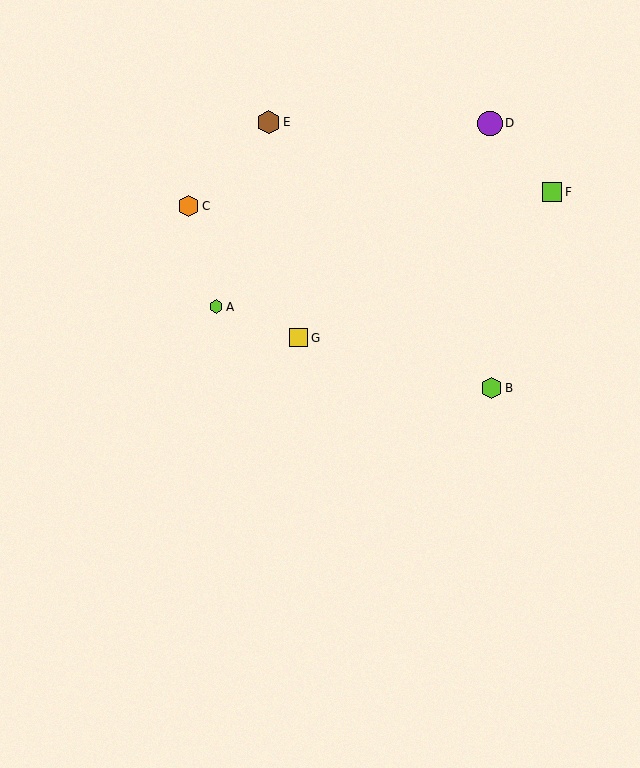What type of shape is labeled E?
Shape E is a brown hexagon.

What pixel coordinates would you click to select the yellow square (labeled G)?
Click at (299, 338) to select the yellow square G.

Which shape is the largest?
The purple circle (labeled D) is the largest.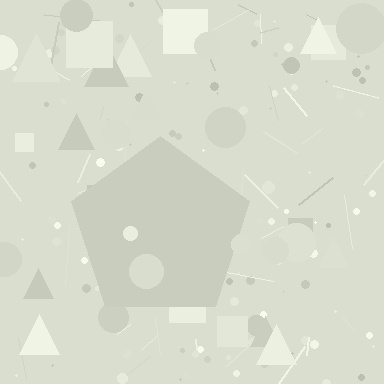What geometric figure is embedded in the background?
A pentagon is embedded in the background.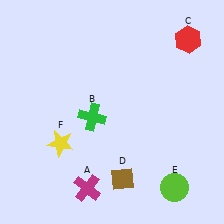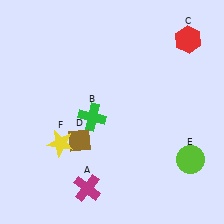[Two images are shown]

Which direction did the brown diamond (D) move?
The brown diamond (D) moved left.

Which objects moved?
The objects that moved are: the brown diamond (D), the lime circle (E).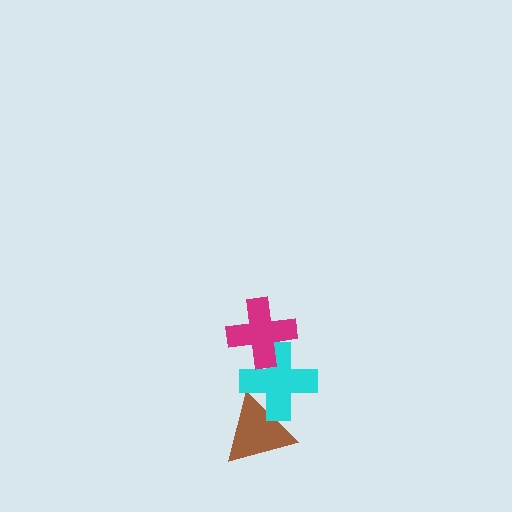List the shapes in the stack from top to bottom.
From top to bottom: the magenta cross, the cyan cross, the brown triangle.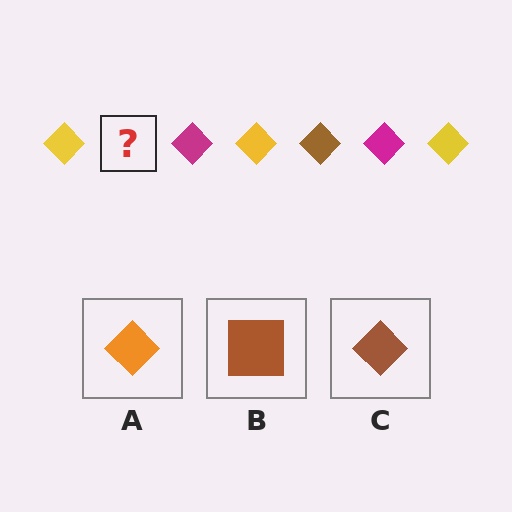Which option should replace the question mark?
Option C.